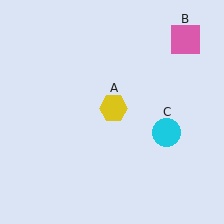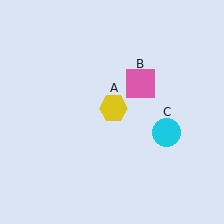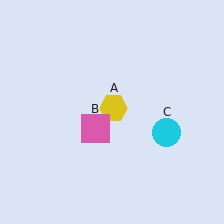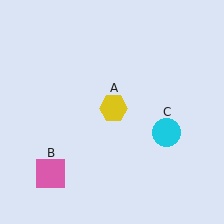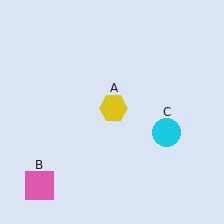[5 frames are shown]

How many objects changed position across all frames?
1 object changed position: pink square (object B).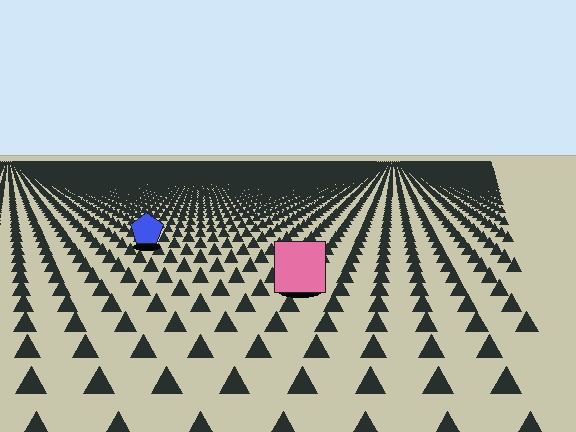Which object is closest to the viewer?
The pink square is closest. The texture marks near it are larger and more spread out.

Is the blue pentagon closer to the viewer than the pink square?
No. The pink square is closer — you can tell from the texture gradient: the ground texture is coarser near it.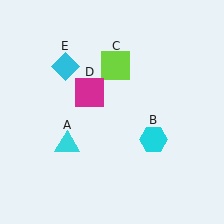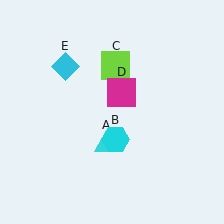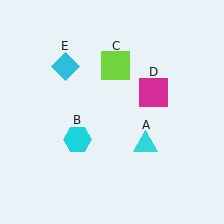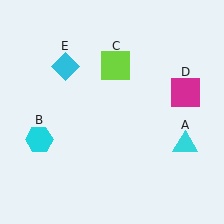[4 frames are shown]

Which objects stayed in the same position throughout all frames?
Lime square (object C) and cyan diamond (object E) remained stationary.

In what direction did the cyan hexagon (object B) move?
The cyan hexagon (object B) moved left.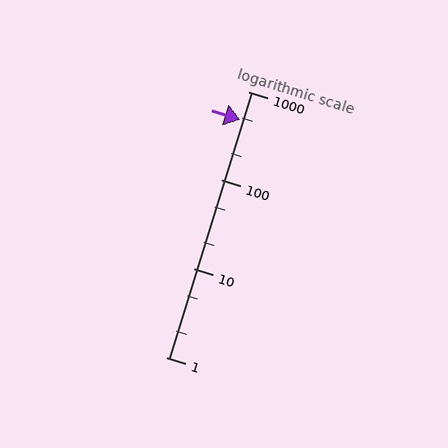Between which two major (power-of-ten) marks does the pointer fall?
The pointer is between 100 and 1000.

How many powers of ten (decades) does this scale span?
The scale spans 3 decades, from 1 to 1000.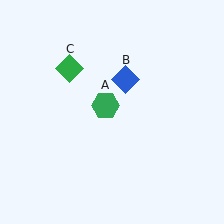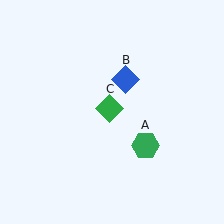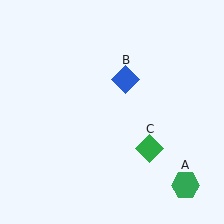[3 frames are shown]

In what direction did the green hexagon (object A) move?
The green hexagon (object A) moved down and to the right.